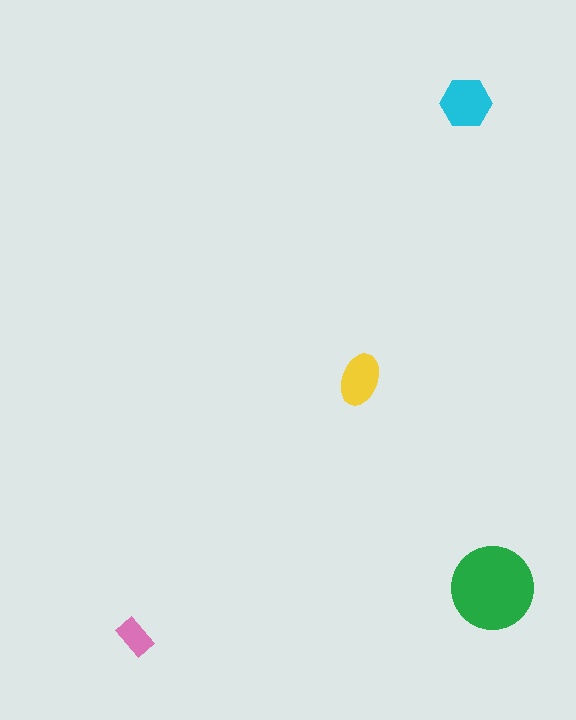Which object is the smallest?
The pink rectangle.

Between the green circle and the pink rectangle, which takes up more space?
The green circle.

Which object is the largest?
The green circle.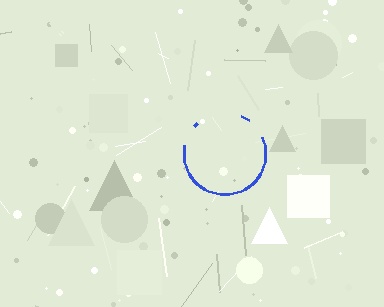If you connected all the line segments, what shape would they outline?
They would outline a circle.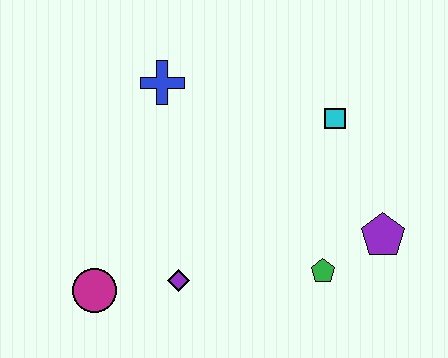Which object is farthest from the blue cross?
The purple pentagon is farthest from the blue cross.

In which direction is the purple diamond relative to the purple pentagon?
The purple diamond is to the left of the purple pentagon.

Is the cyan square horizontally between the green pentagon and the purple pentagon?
Yes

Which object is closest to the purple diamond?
The magenta circle is closest to the purple diamond.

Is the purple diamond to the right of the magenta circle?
Yes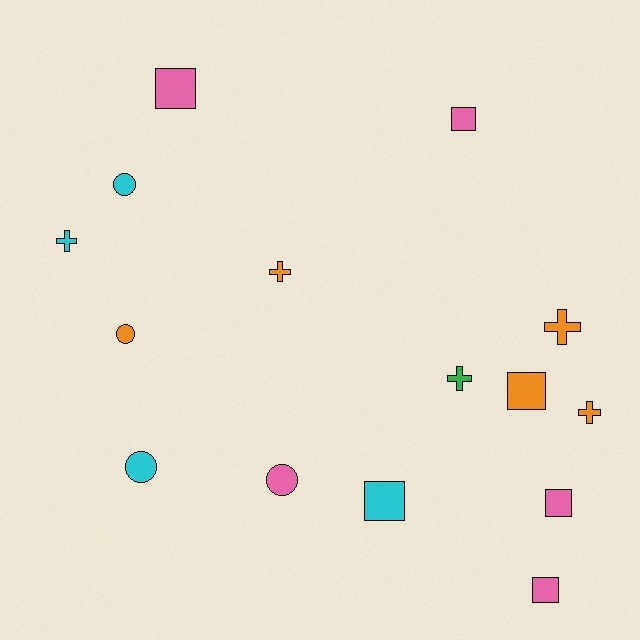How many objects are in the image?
There are 15 objects.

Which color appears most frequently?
Orange, with 5 objects.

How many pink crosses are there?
There are no pink crosses.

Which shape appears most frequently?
Square, with 6 objects.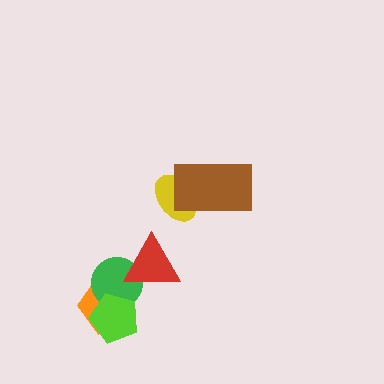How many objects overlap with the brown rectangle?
1 object overlaps with the brown rectangle.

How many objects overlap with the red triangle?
1 object overlaps with the red triangle.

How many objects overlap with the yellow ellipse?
1 object overlaps with the yellow ellipse.